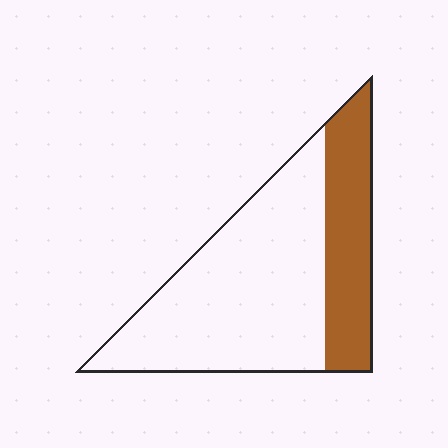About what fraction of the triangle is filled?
About one third (1/3).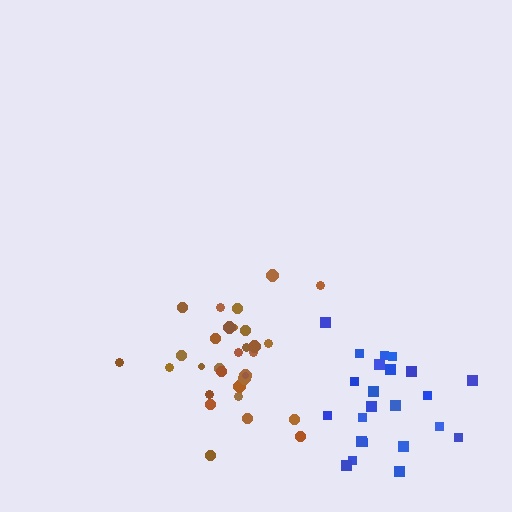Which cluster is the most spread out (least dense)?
Blue.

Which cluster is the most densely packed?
Brown.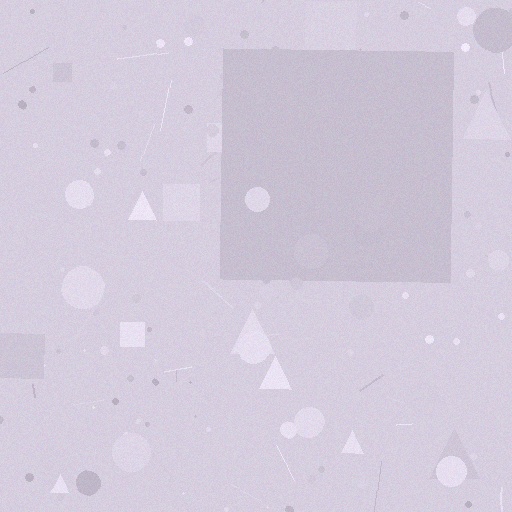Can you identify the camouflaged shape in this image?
The camouflaged shape is a square.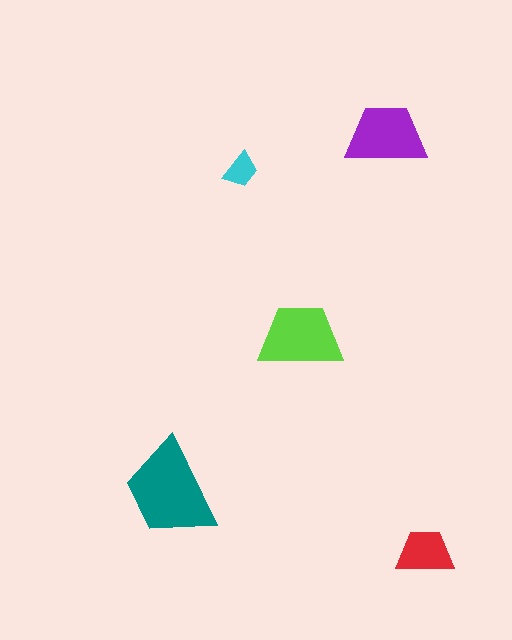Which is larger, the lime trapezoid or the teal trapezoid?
The teal one.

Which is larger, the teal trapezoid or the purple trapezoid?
The teal one.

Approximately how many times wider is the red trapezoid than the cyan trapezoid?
About 1.5 times wider.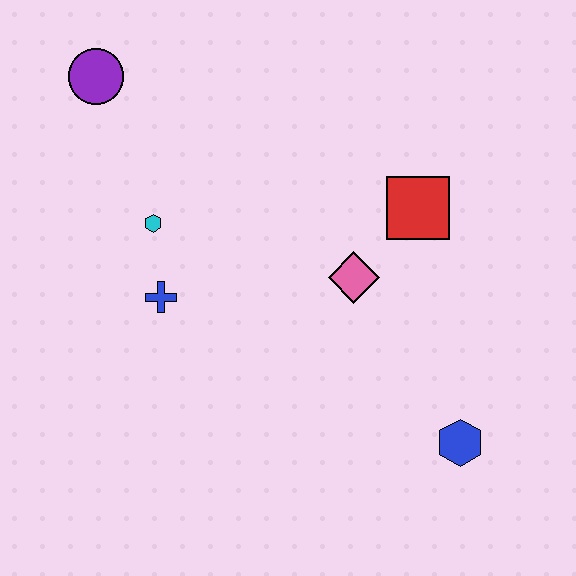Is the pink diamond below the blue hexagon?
No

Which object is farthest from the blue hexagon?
The purple circle is farthest from the blue hexagon.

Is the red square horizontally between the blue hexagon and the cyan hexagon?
Yes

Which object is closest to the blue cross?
The cyan hexagon is closest to the blue cross.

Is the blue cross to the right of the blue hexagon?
No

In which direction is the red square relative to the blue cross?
The red square is to the right of the blue cross.